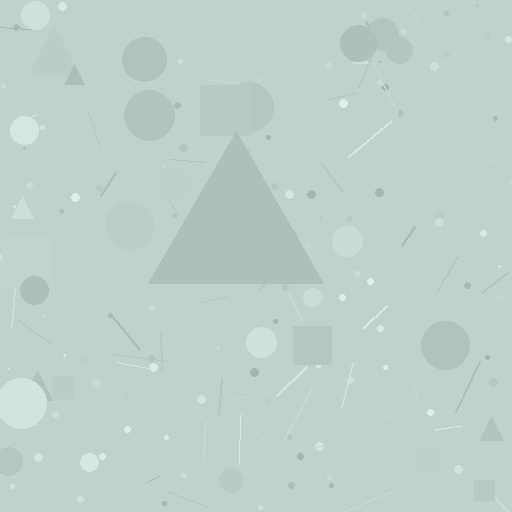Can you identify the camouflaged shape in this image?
The camouflaged shape is a triangle.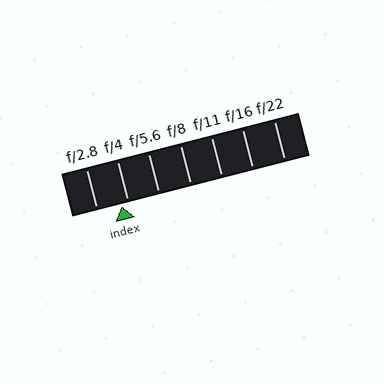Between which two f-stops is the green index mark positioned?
The index mark is between f/2.8 and f/4.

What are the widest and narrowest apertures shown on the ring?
The widest aperture shown is f/2.8 and the narrowest is f/22.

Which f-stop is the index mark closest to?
The index mark is closest to f/4.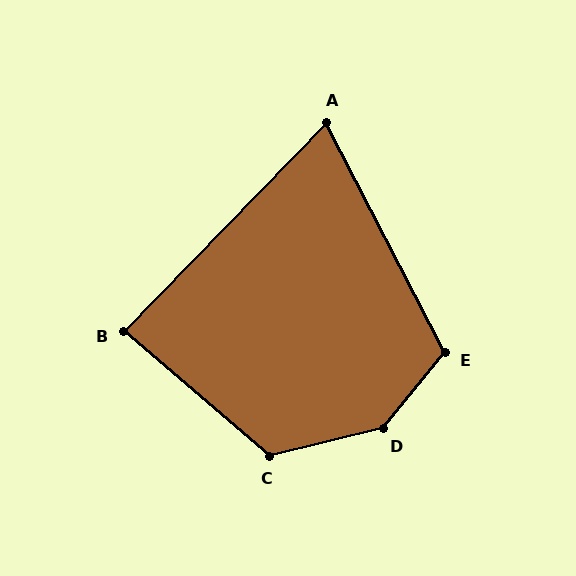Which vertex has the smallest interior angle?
A, at approximately 72 degrees.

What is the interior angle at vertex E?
Approximately 114 degrees (obtuse).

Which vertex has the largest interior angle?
D, at approximately 143 degrees.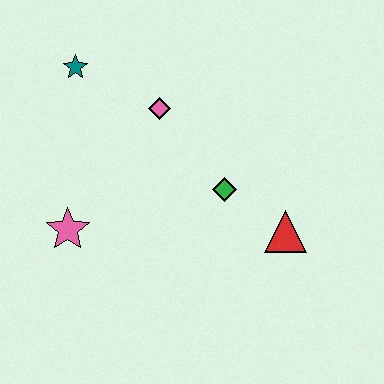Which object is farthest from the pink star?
The red triangle is farthest from the pink star.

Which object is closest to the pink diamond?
The teal star is closest to the pink diamond.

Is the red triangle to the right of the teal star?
Yes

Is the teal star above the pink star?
Yes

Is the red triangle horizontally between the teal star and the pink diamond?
No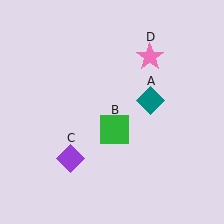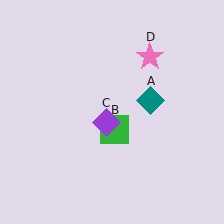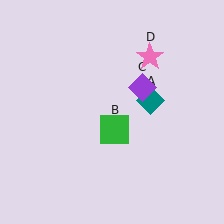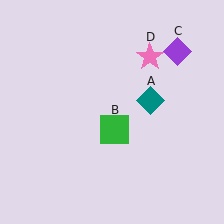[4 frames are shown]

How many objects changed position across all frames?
1 object changed position: purple diamond (object C).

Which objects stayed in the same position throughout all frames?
Teal diamond (object A) and green square (object B) and pink star (object D) remained stationary.